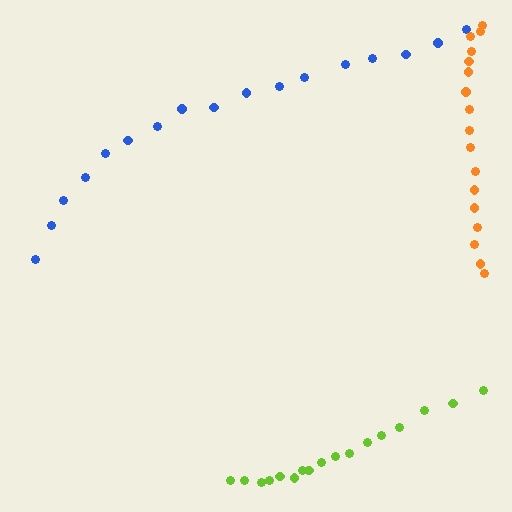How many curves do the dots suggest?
There are 3 distinct paths.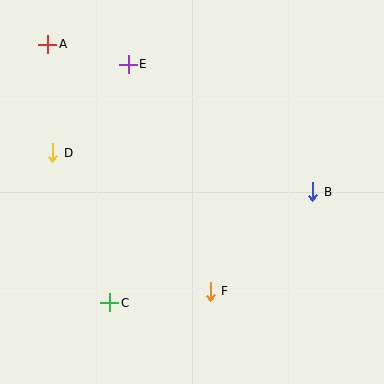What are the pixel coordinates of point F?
Point F is at (210, 291).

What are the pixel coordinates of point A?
Point A is at (48, 44).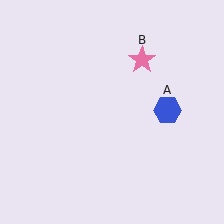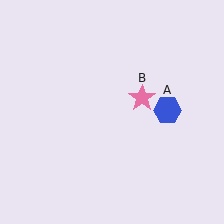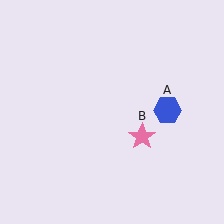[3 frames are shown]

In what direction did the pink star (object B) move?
The pink star (object B) moved down.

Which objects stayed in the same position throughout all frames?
Blue hexagon (object A) remained stationary.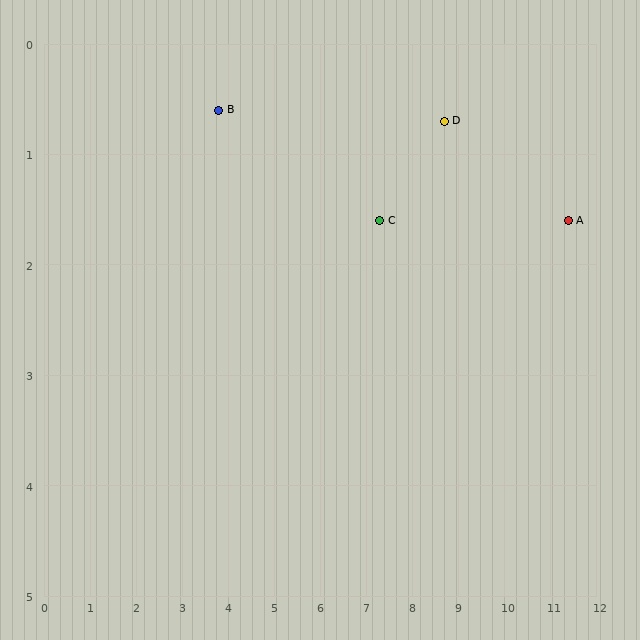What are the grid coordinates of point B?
Point B is at approximately (3.8, 0.6).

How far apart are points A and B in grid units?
Points A and B are about 7.7 grid units apart.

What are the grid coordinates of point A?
Point A is at approximately (11.4, 1.6).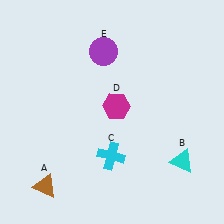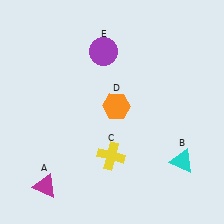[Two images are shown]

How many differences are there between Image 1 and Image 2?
There are 3 differences between the two images.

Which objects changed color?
A changed from brown to magenta. C changed from cyan to yellow. D changed from magenta to orange.